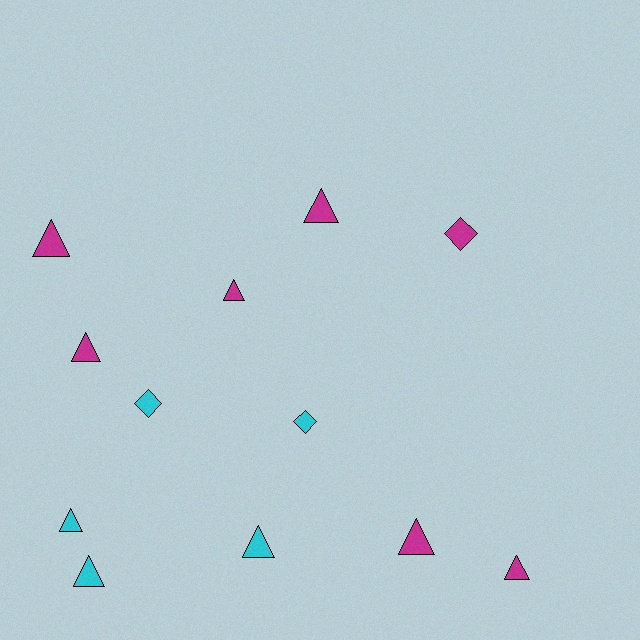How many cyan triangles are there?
There are 3 cyan triangles.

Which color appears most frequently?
Magenta, with 7 objects.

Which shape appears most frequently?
Triangle, with 9 objects.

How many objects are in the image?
There are 12 objects.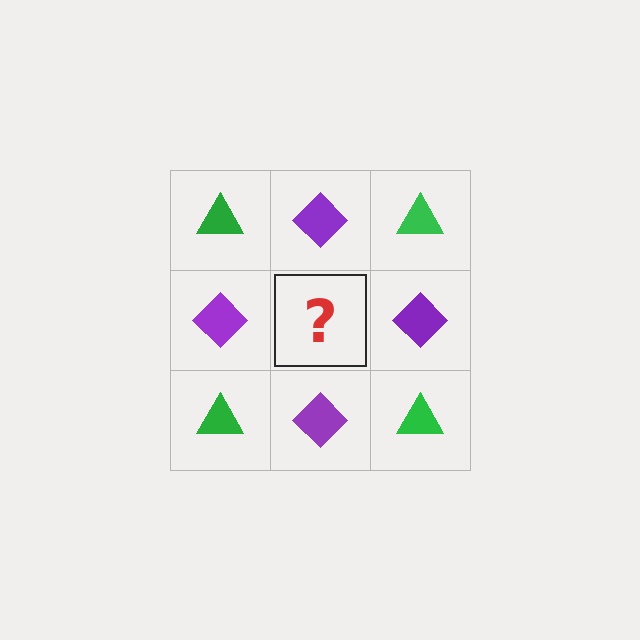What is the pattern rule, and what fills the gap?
The rule is that it alternates green triangle and purple diamond in a checkerboard pattern. The gap should be filled with a green triangle.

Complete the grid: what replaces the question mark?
The question mark should be replaced with a green triangle.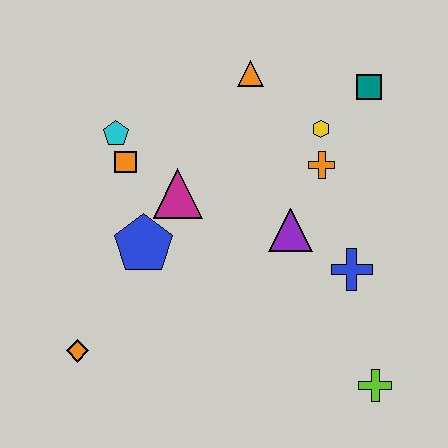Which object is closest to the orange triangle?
The yellow hexagon is closest to the orange triangle.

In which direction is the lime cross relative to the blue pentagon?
The lime cross is to the right of the blue pentagon.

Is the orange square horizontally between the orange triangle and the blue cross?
No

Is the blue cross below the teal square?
Yes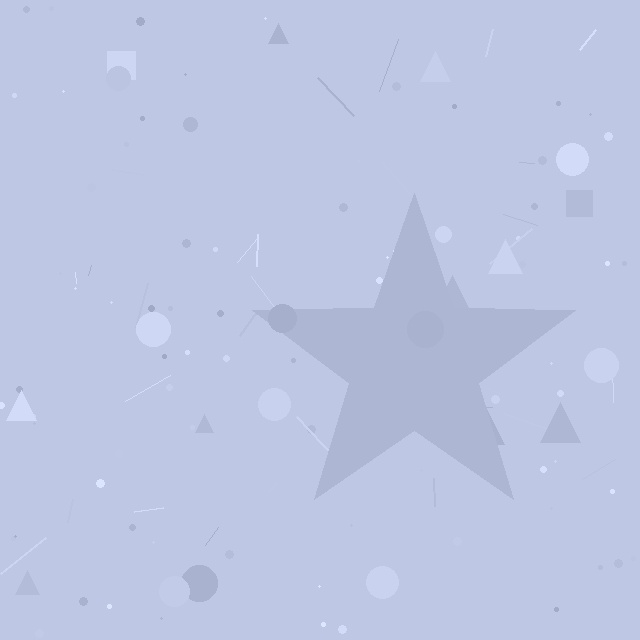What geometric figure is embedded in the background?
A star is embedded in the background.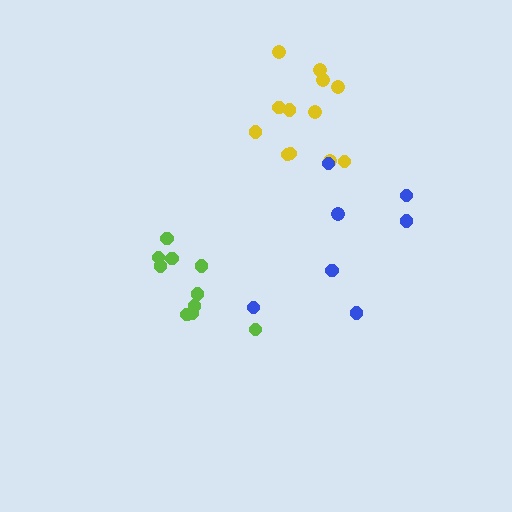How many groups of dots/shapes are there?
There are 3 groups.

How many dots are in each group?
Group 1: 12 dots, Group 2: 7 dots, Group 3: 11 dots (30 total).